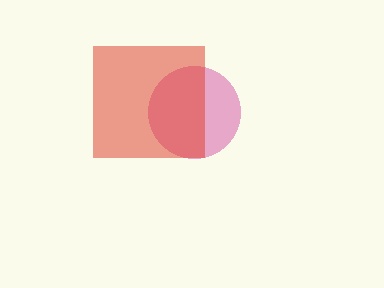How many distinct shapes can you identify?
There are 2 distinct shapes: a pink circle, a red square.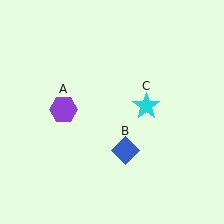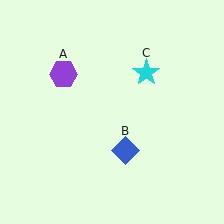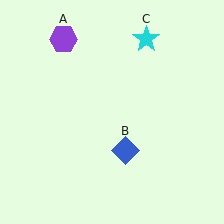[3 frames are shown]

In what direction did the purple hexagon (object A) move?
The purple hexagon (object A) moved up.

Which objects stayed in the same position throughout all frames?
Blue diamond (object B) remained stationary.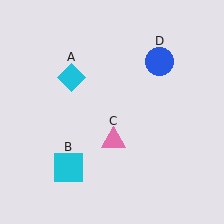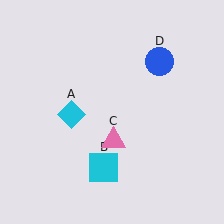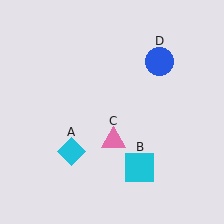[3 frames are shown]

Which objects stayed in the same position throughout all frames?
Pink triangle (object C) and blue circle (object D) remained stationary.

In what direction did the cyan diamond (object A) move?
The cyan diamond (object A) moved down.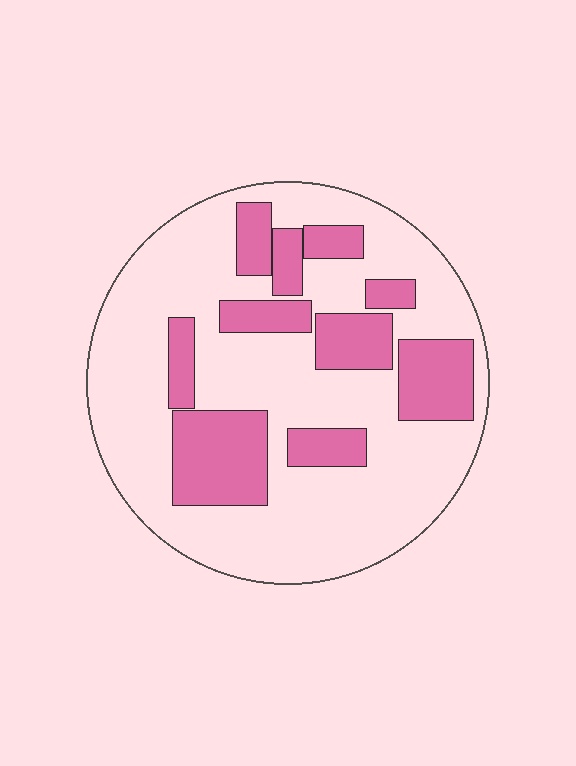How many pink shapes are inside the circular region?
10.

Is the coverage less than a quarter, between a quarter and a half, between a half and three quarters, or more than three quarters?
Between a quarter and a half.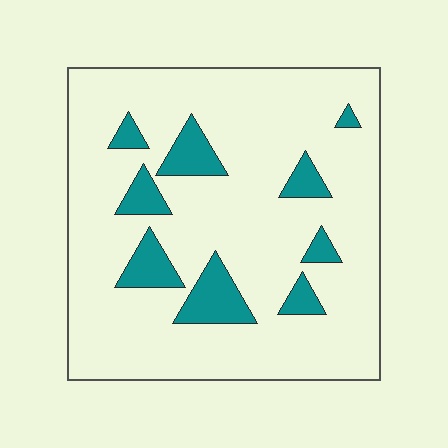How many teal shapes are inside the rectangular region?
9.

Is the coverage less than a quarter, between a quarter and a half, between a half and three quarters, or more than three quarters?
Less than a quarter.